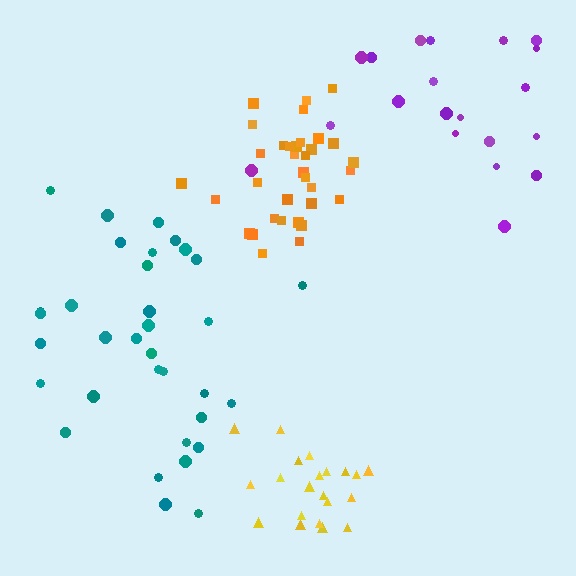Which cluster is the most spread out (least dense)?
Purple.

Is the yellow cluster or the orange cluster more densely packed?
Yellow.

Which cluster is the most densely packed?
Yellow.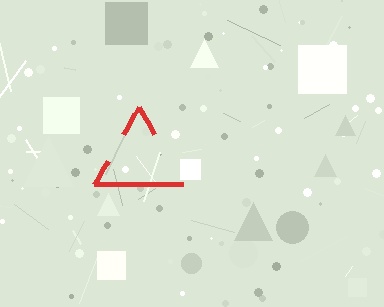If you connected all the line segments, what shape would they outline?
They would outline a triangle.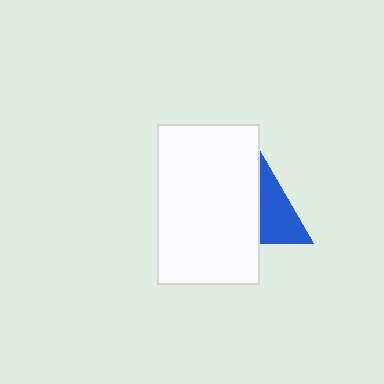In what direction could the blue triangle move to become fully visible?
The blue triangle could move right. That would shift it out from behind the white rectangle entirely.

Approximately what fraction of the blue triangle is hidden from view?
Roughly 52% of the blue triangle is hidden behind the white rectangle.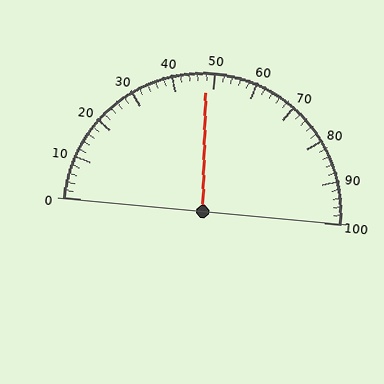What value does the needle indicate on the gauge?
The needle indicates approximately 48.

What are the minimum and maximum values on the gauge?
The gauge ranges from 0 to 100.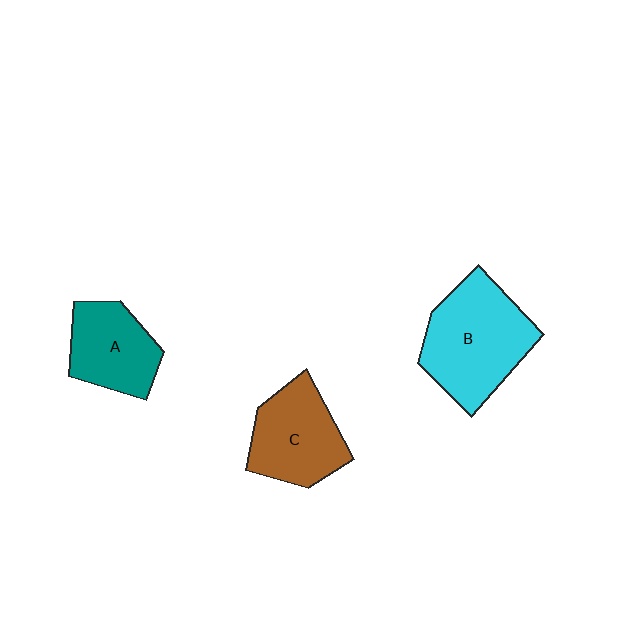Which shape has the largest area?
Shape B (cyan).